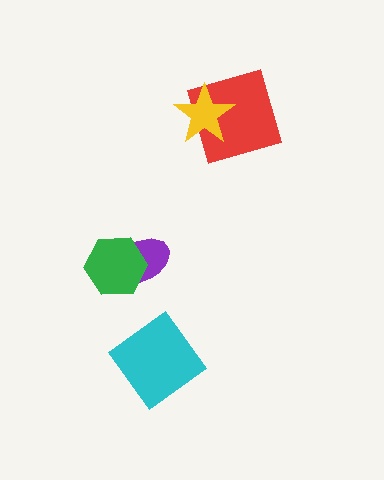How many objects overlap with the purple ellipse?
1 object overlaps with the purple ellipse.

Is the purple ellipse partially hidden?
Yes, it is partially covered by another shape.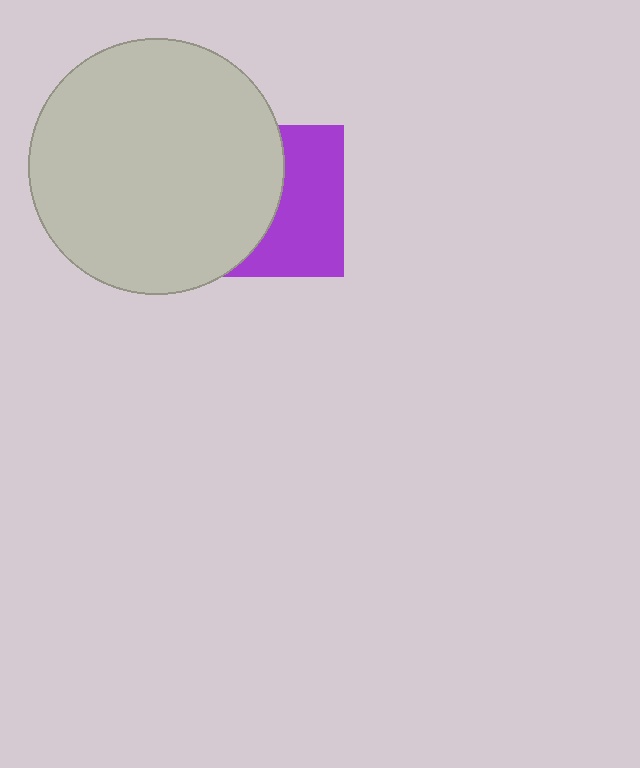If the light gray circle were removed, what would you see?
You would see the complete purple square.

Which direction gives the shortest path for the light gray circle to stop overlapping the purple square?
Moving left gives the shortest separation.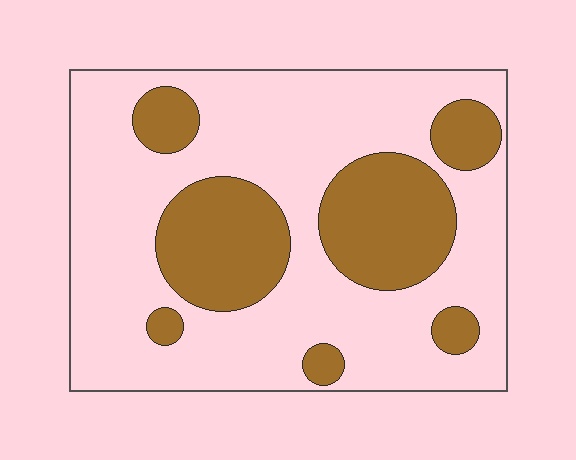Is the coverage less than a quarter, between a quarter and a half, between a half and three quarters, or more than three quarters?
Between a quarter and a half.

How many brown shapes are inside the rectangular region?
7.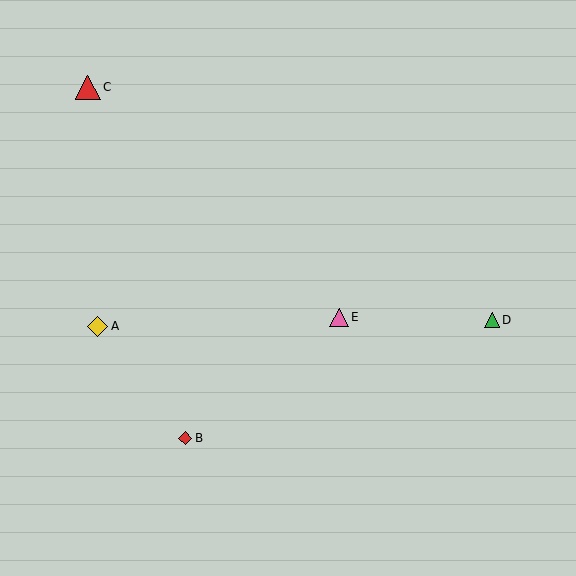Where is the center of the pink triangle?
The center of the pink triangle is at (339, 317).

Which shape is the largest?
The red triangle (labeled C) is the largest.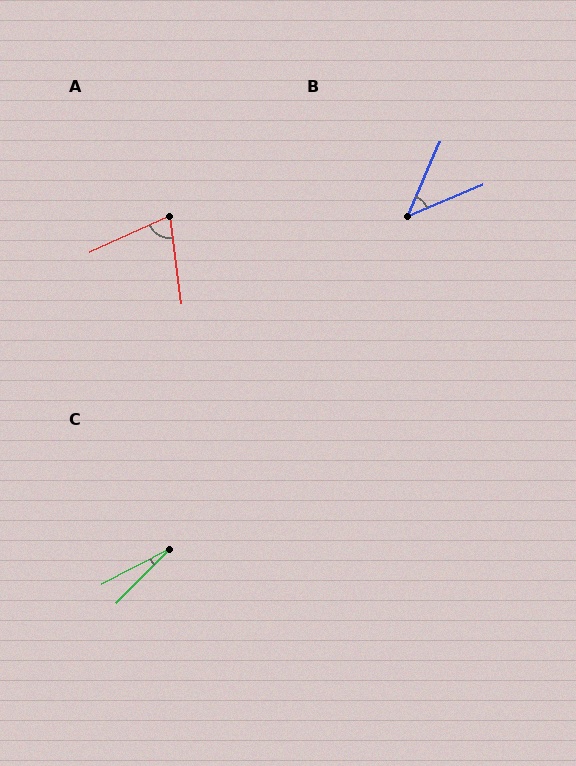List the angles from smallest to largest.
C (18°), B (43°), A (73°).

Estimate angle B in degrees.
Approximately 43 degrees.